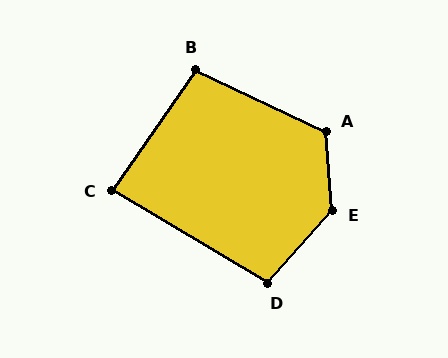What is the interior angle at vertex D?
Approximately 101 degrees (obtuse).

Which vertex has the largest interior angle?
E, at approximately 134 degrees.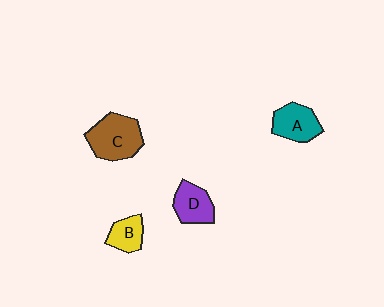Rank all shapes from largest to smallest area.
From largest to smallest: C (brown), A (teal), D (purple), B (yellow).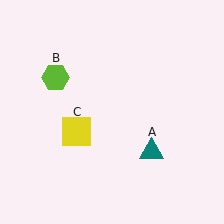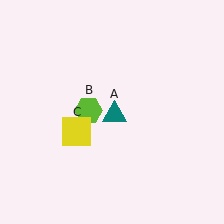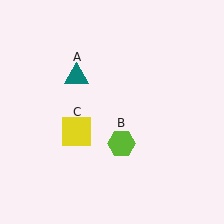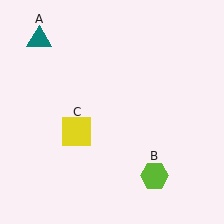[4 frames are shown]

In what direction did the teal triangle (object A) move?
The teal triangle (object A) moved up and to the left.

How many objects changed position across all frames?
2 objects changed position: teal triangle (object A), lime hexagon (object B).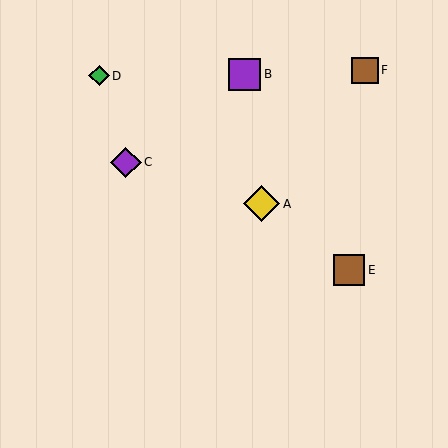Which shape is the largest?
The yellow diamond (labeled A) is the largest.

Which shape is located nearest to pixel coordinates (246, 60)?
The purple square (labeled B) at (244, 74) is nearest to that location.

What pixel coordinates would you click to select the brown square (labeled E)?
Click at (349, 270) to select the brown square E.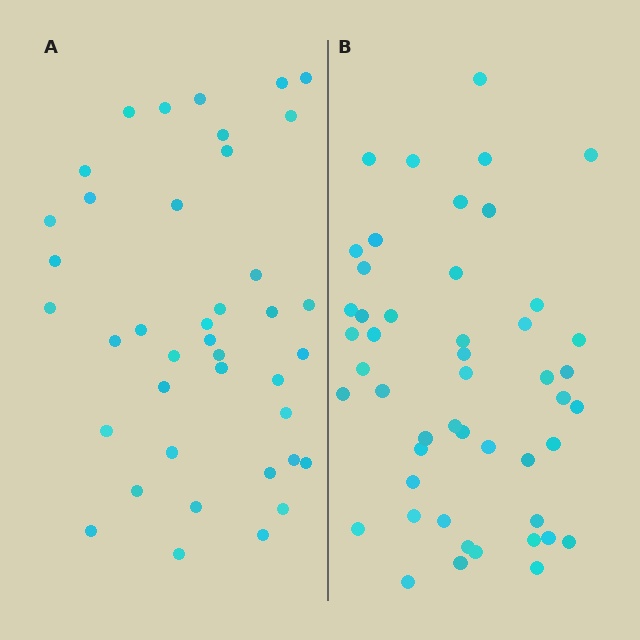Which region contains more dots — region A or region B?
Region B (the right region) has more dots.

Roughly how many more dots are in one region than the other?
Region B has roughly 8 or so more dots than region A.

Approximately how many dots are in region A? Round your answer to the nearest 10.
About 40 dots.